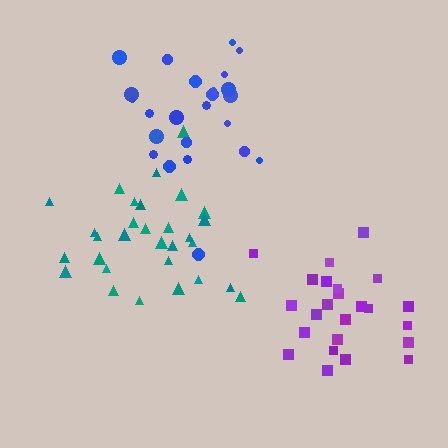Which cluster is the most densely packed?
Teal.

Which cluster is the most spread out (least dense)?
Blue.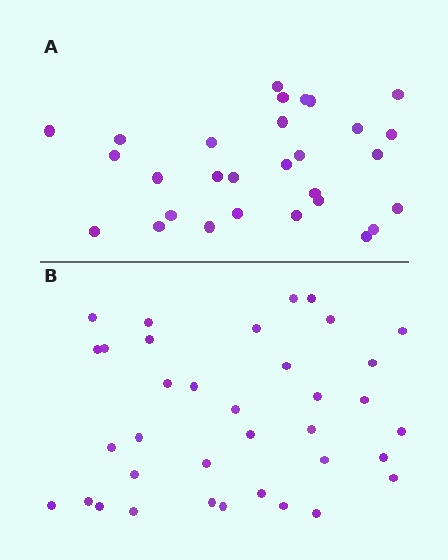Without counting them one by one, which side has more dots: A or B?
Region B (the bottom region) has more dots.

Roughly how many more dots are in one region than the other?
Region B has roughly 8 or so more dots than region A.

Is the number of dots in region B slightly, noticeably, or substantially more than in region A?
Region B has only slightly more — the two regions are fairly close. The ratio is roughly 1.2 to 1.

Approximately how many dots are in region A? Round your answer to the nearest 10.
About 30 dots. (The exact count is 29, which rounds to 30.)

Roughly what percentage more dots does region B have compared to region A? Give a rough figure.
About 25% more.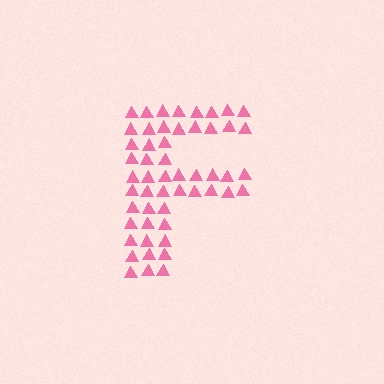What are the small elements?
The small elements are triangles.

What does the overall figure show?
The overall figure shows the letter F.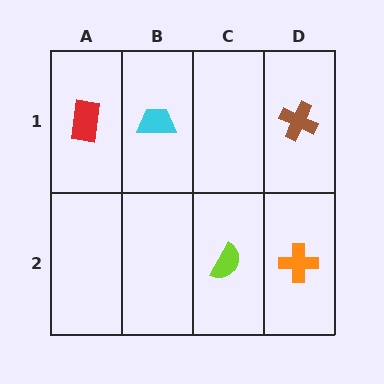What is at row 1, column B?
A cyan trapezoid.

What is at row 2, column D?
An orange cross.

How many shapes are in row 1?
3 shapes.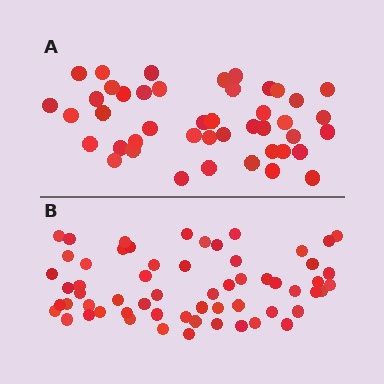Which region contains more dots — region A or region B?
Region B (the bottom region) has more dots.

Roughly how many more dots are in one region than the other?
Region B has approximately 15 more dots than region A.